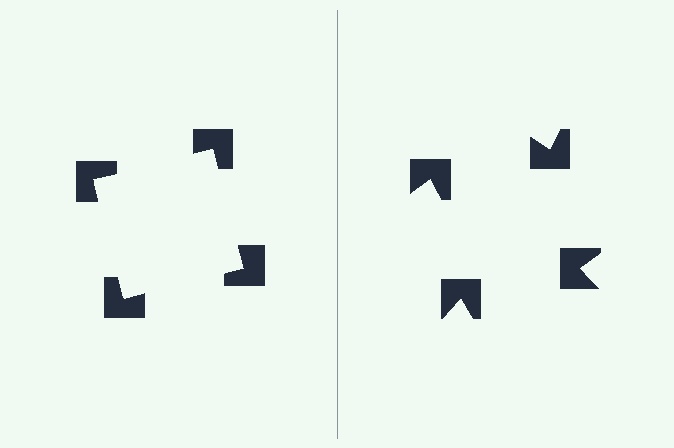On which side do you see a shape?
An illusory square appears on the left side. On the right side the wedge cuts are rotated, so no coherent shape forms.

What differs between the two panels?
The notched squares are positioned identically on both sides; only the wedge orientations differ. On the left they align to a square; on the right they are misaligned.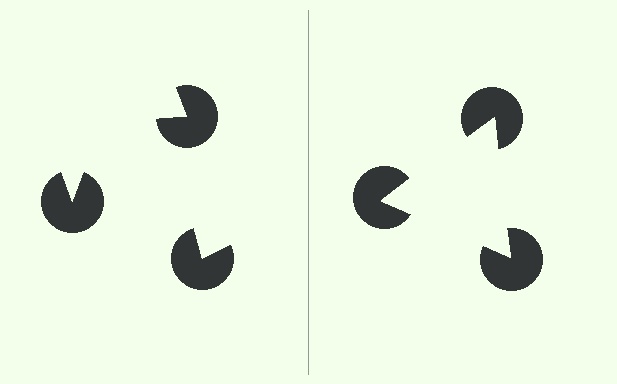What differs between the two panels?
The pac-man discs are positioned identically on both sides; only the wedge orientations differ. On the right they align to a triangle; on the left they are misaligned.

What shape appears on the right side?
An illusory triangle.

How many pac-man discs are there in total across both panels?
6 — 3 on each side.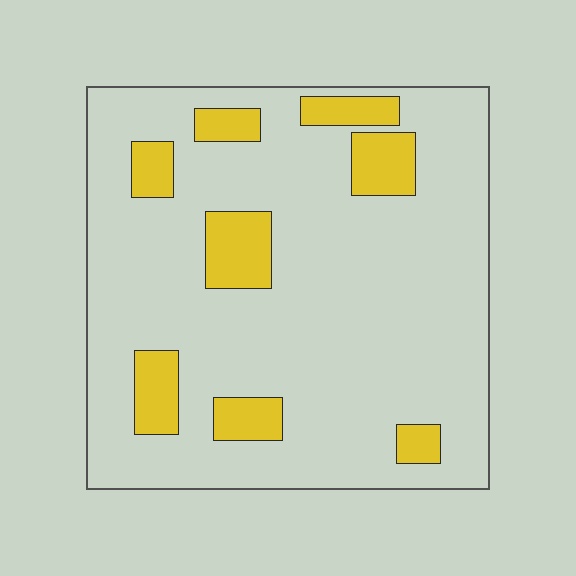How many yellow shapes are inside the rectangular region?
8.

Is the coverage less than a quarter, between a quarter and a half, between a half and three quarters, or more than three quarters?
Less than a quarter.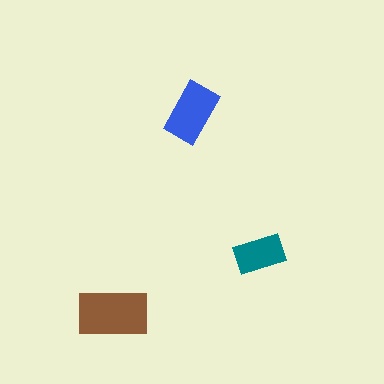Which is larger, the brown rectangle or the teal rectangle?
The brown one.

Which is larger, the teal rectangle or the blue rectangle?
The blue one.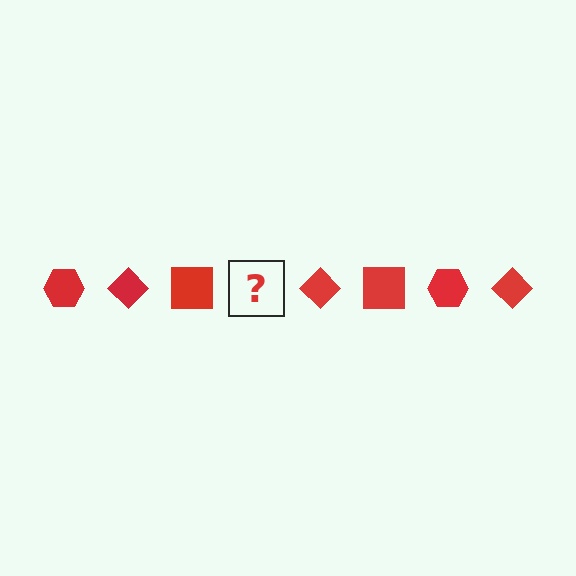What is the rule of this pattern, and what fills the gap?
The rule is that the pattern cycles through hexagon, diamond, square shapes in red. The gap should be filled with a red hexagon.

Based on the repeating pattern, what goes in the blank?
The blank should be a red hexagon.